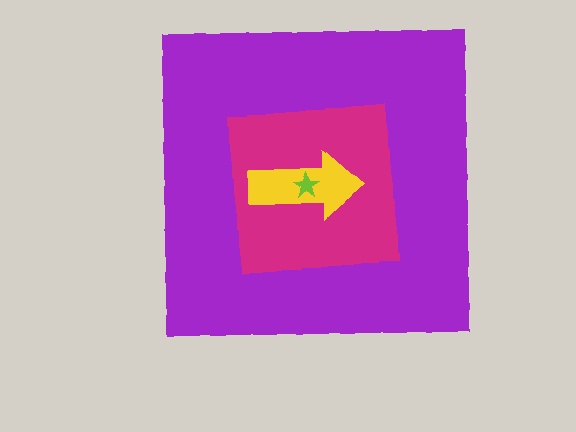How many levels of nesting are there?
4.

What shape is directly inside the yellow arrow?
The lime star.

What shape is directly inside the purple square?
The magenta square.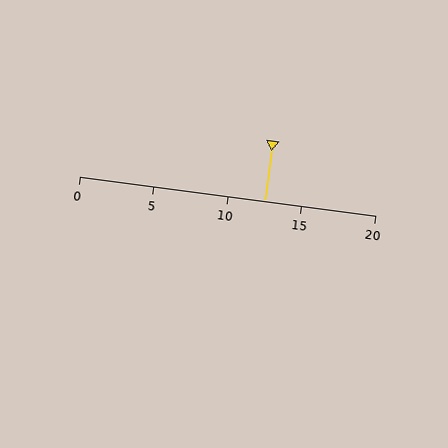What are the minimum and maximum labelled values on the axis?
The axis runs from 0 to 20.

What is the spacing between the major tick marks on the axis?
The major ticks are spaced 5 apart.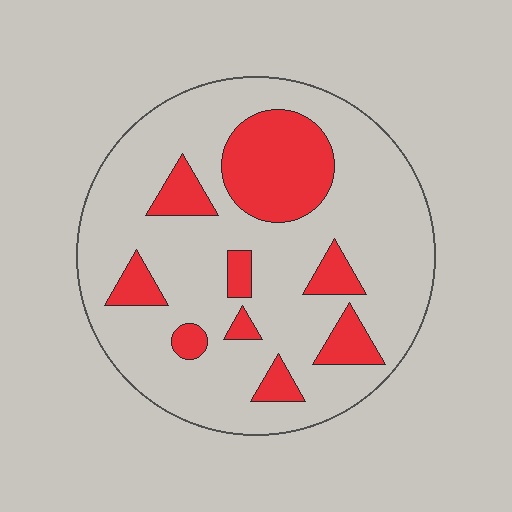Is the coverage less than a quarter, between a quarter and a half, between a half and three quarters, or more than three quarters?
Less than a quarter.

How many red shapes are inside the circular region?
9.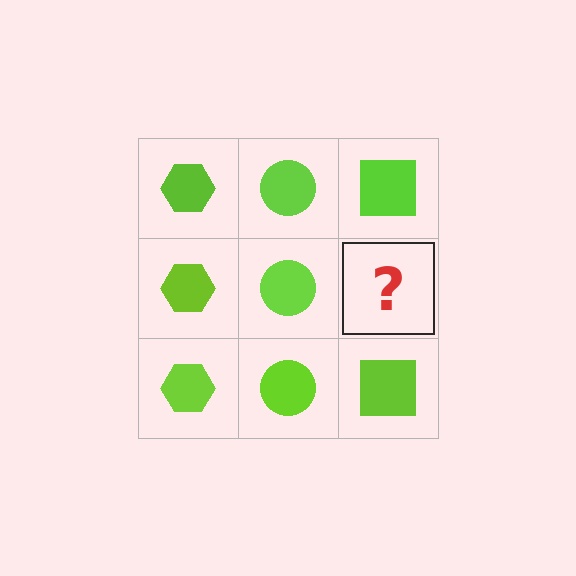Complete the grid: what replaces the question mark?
The question mark should be replaced with a lime square.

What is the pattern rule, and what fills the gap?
The rule is that each column has a consistent shape. The gap should be filled with a lime square.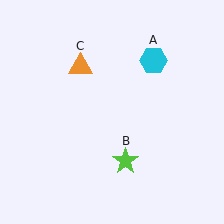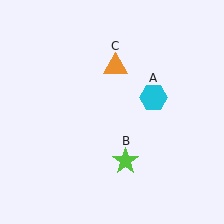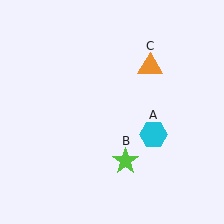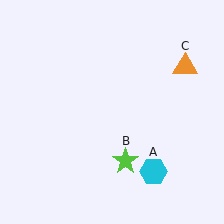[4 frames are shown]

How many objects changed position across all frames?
2 objects changed position: cyan hexagon (object A), orange triangle (object C).